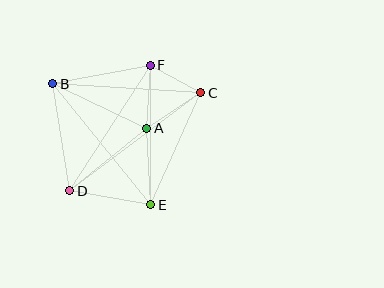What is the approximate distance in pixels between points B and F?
The distance between B and F is approximately 100 pixels.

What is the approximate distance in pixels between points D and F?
The distance between D and F is approximately 149 pixels.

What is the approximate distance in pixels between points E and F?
The distance between E and F is approximately 140 pixels.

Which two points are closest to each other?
Points C and F are closest to each other.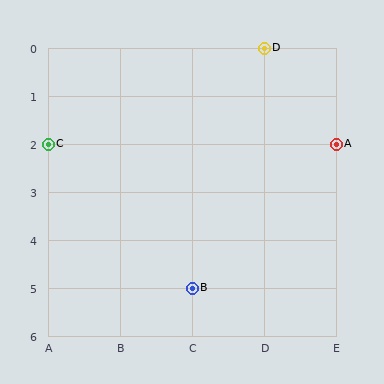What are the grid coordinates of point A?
Point A is at grid coordinates (E, 2).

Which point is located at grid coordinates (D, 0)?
Point D is at (D, 0).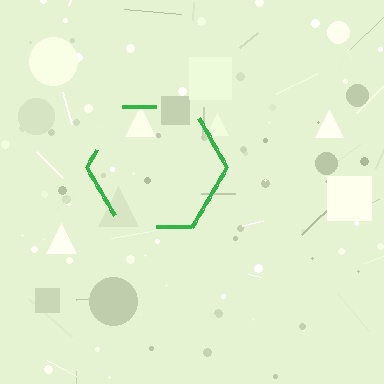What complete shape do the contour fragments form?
The contour fragments form a hexagon.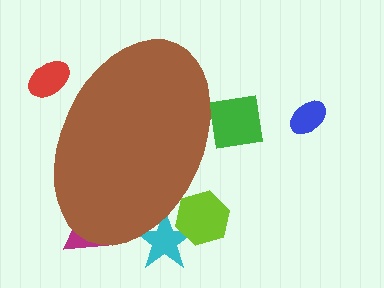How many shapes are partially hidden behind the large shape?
5 shapes are partially hidden.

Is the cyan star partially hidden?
Yes, the cyan star is partially hidden behind the brown ellipse.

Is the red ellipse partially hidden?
Yes, the red ellipse is partially hidden behind the brown ellipse.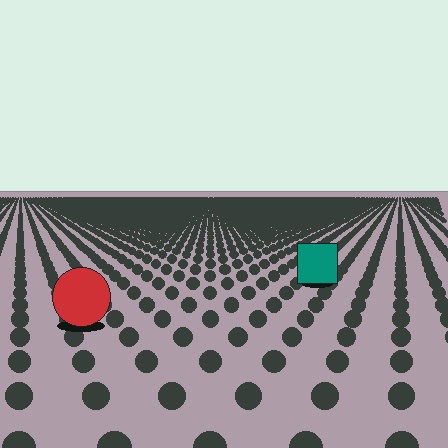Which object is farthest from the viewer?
The teal square is farthest from the viewer. It appears smaller and the ground texture around it is denser.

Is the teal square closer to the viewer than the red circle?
No. The red circle is closer — you can tell from the texture gradient: the ground texture is coarser near it.